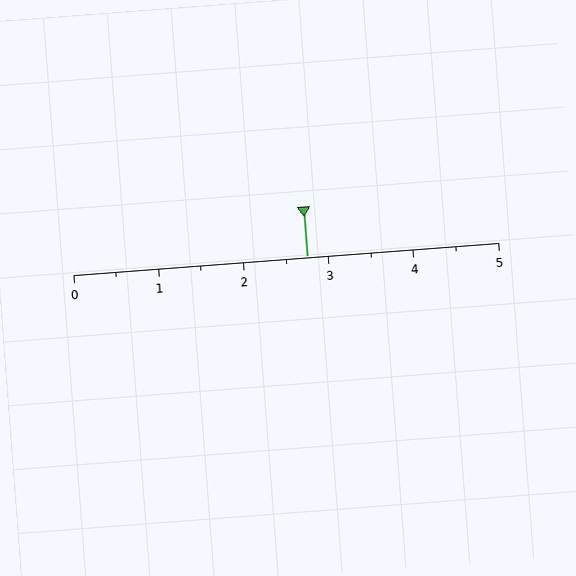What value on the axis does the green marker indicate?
The marker indicates approximately 2.8.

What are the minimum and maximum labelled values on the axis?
The axis runs from 0 to 5.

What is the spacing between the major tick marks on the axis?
The major ticks are spaced 1 apart.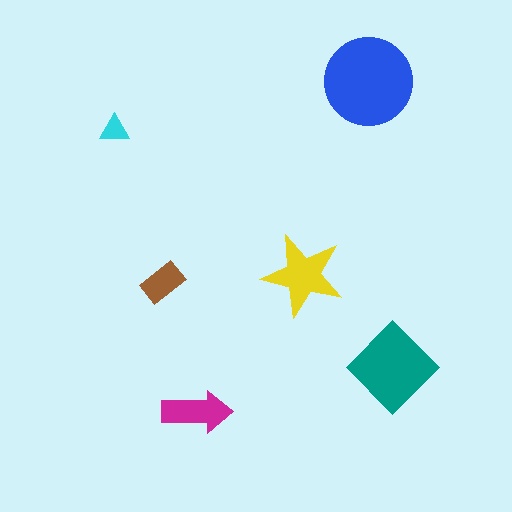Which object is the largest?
The blue circle.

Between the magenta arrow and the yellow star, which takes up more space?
The yellow star.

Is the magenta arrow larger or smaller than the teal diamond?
Smaller.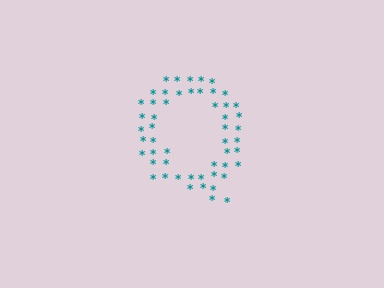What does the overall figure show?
The overall figure shows the letter Q.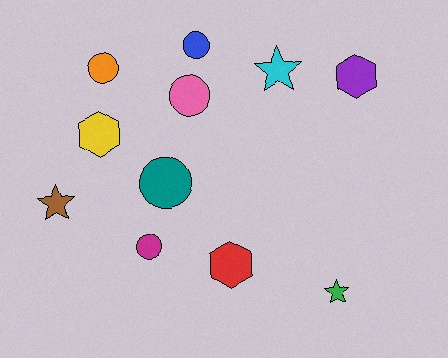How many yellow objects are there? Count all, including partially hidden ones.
There is 1 yellow object.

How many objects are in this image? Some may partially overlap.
There are 11 objects.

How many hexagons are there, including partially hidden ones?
There are 3 hexagons.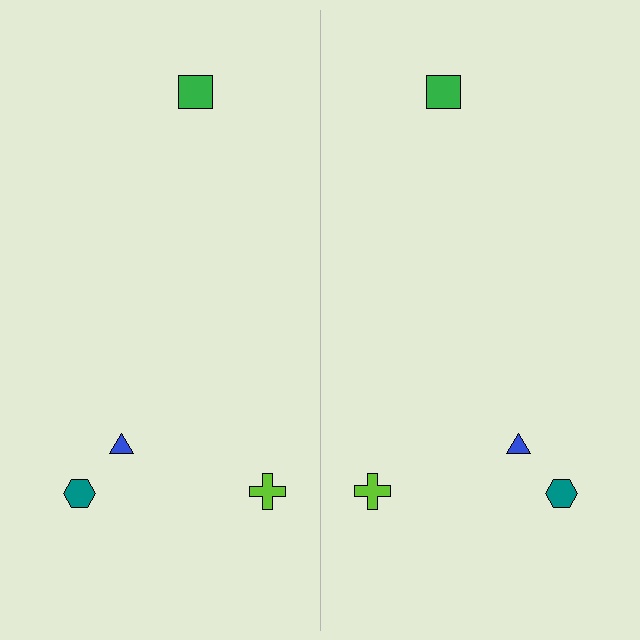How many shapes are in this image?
There are 8 shapes in this image.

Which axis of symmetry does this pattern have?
The pattern has a vertical axis of symmetry running through the center of the image.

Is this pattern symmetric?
Yes, this pattern has bilateral (reflection) symmetry.